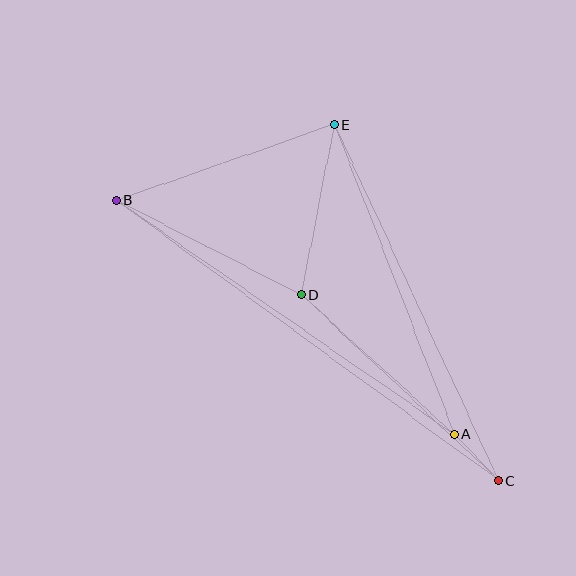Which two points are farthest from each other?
Points B and C are farthest from each other.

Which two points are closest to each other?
Points A and C are closest to each other.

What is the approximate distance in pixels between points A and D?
The distance between A and D is approximately 208 pixels.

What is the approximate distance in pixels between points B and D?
The distance between B and D is approximately 208 pixels.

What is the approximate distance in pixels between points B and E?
The distance between B and E is approximately 231 pixels.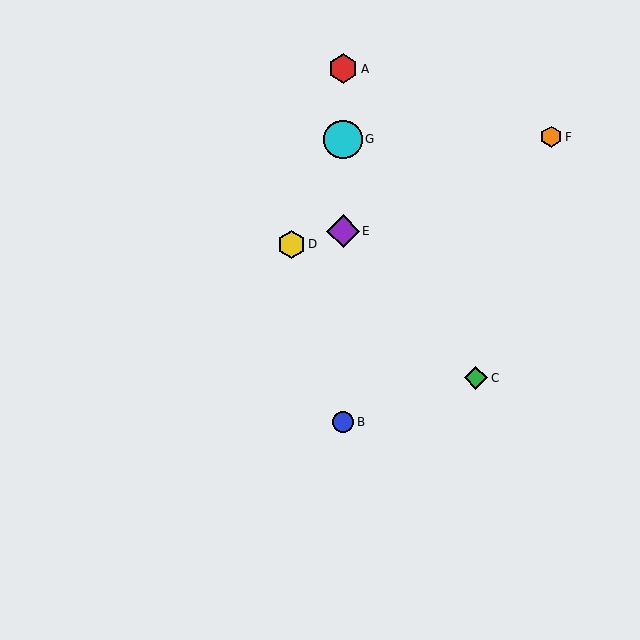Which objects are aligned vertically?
Objects A, B, E, G are aligned vertically.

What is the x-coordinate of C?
Object C is at x≈476.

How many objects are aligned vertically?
4 objects (A, B, E, G) are aligned vertically.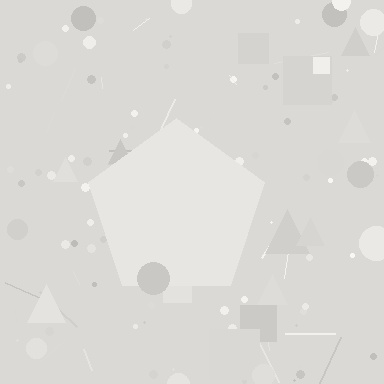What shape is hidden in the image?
A pentagon is hidden in the image.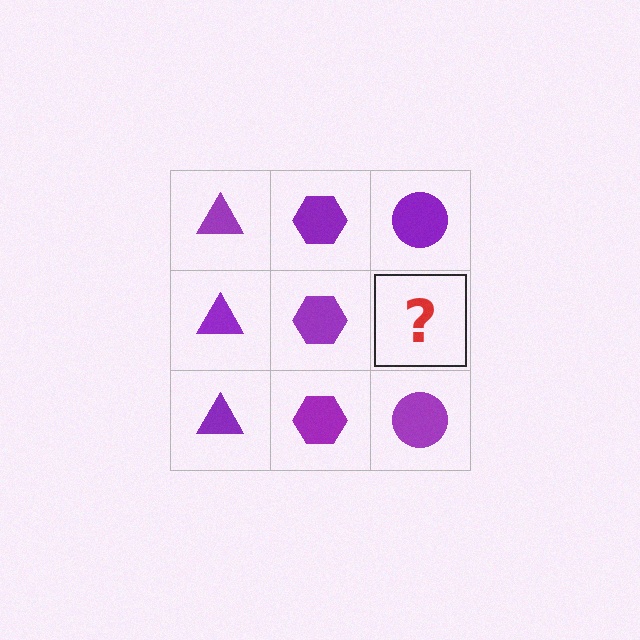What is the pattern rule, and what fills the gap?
The rule is that each column has a consistent shape. The gap should be filled with a purple circle.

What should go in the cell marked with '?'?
The missing cell should contain a purple circle.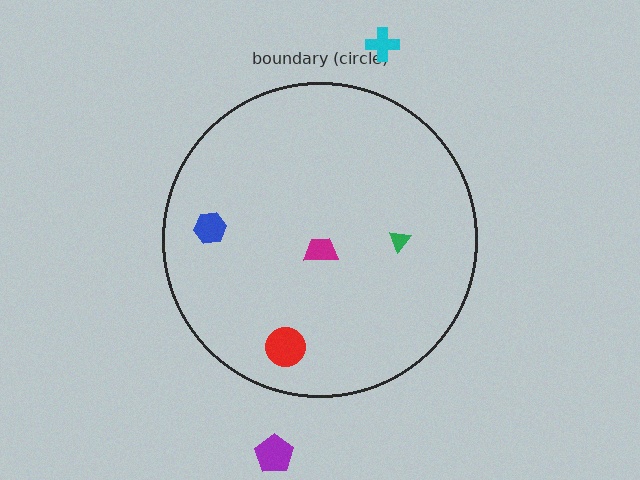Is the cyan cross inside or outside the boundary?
Outside.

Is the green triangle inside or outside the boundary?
Inside.